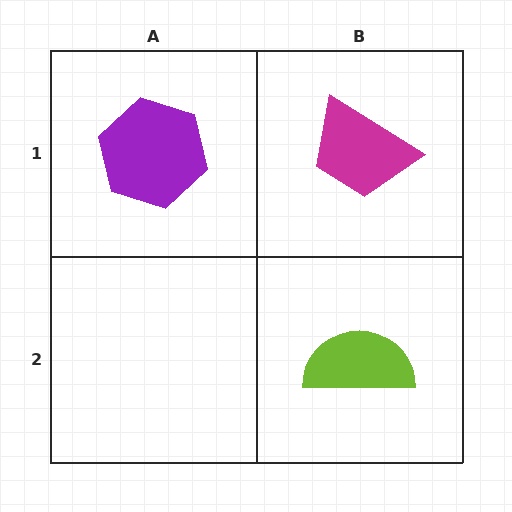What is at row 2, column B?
A lime semicircle.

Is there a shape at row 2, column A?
No, that cell is empty.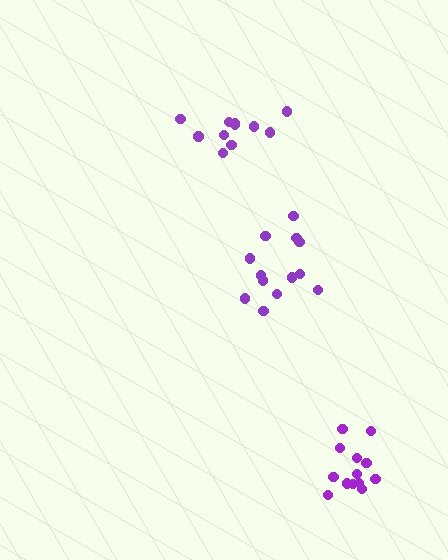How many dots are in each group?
Group 1: 13 dots, Group 2: 13 dots, Group 3: 11 dots (37 total).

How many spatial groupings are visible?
There are 3 spatial groupings.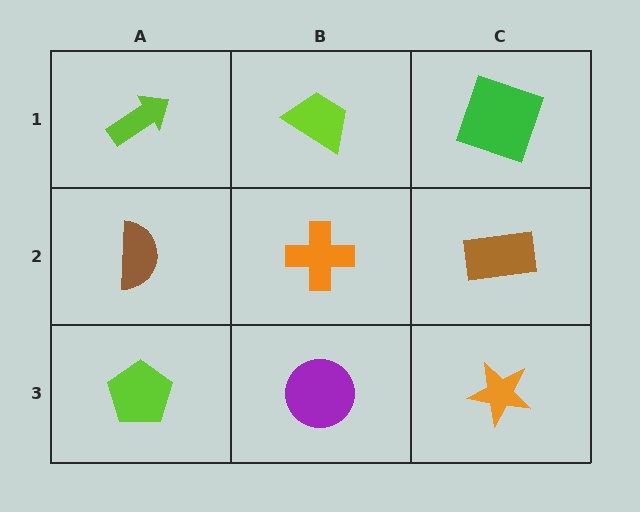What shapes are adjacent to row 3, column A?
A brown semicircle (row 2, column A), a purple circle (row 3, column B).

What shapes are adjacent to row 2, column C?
A green square (row 1, column C), an orange star (row 3, column C), an orange cross (row 2, column B).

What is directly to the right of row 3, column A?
A purple circle.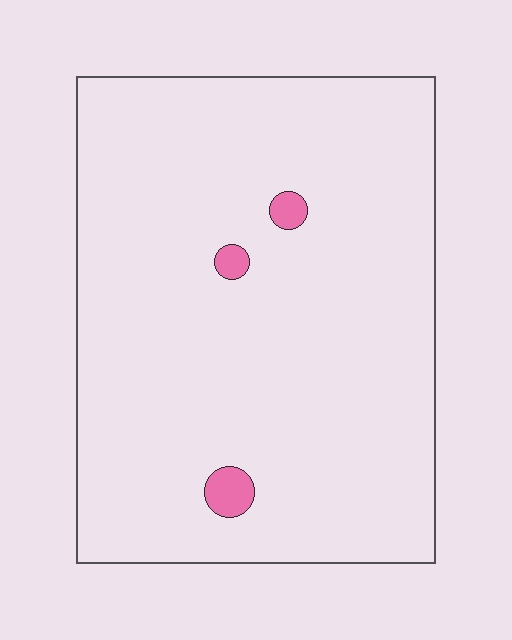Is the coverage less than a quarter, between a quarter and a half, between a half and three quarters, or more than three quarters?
Less than a quarter.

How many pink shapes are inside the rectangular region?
3.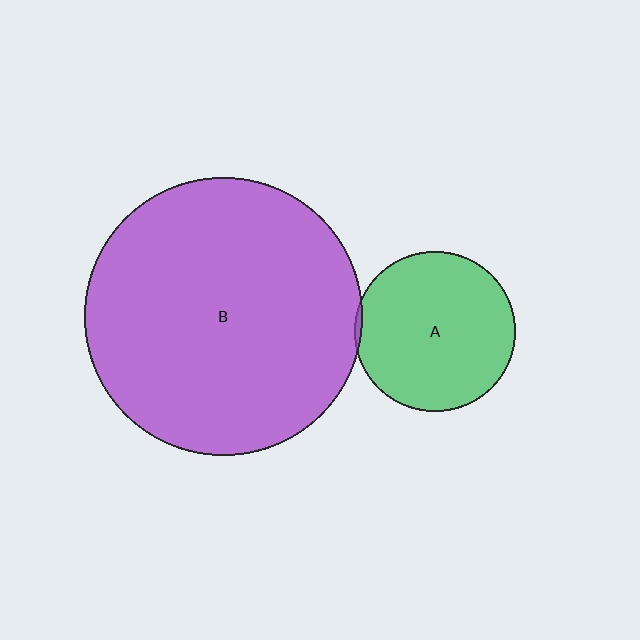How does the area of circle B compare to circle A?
Approximately 3.0 times.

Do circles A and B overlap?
Yes.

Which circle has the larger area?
Circle B (purple).